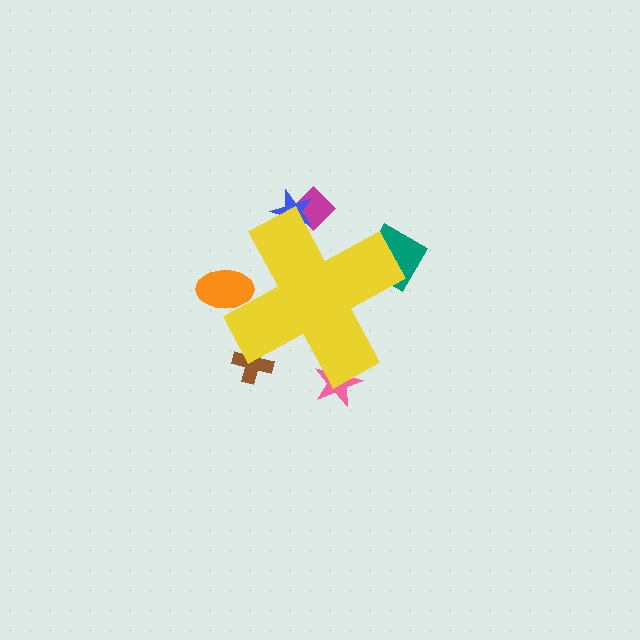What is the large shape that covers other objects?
A yellow cross.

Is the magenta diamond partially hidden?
Yes, the magenta diamond is partially hidden behind the yellow cross.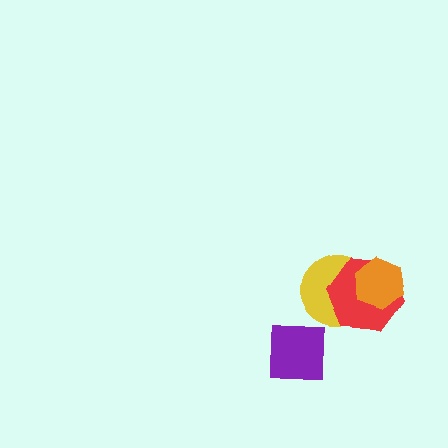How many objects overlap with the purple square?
0 objects overlap with the purple square.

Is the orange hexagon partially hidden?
No, no other shape covers it.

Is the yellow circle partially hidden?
Yes, it is partially covered by another shape.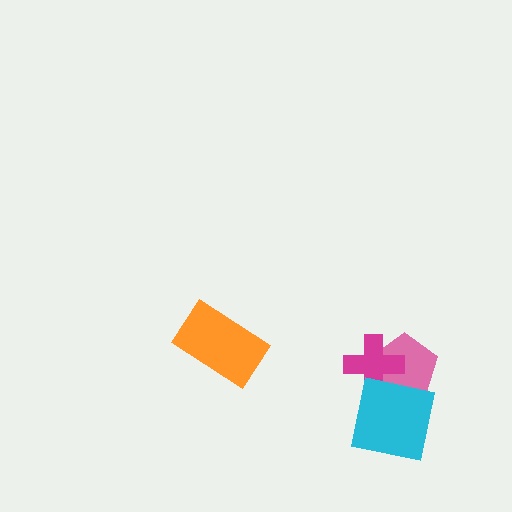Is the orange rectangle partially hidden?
No, no other shape covers it.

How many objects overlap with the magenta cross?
2 objects overlap with the magenta cross.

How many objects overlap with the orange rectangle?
0 objects overlap with the orange rectangle.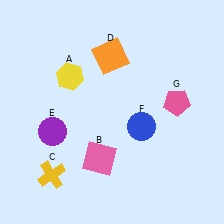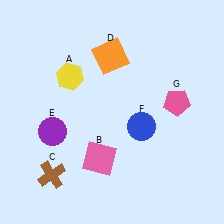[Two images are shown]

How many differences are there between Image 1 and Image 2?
There is 1 difference between the two images.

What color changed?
The cross (C) changed from yellow in Image 1 to brown in Image 2.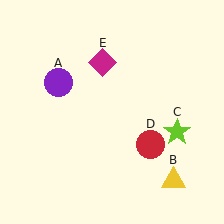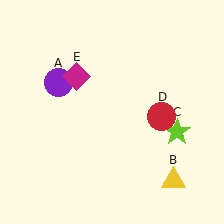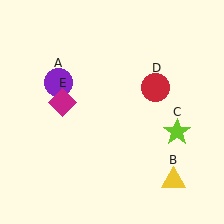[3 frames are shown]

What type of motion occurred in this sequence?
The red circle (object D), magenta diamond (object E) rotated counterclockwise around the center of the scene.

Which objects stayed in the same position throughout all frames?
Purple circle (object A) and yellow triangle (object B) and lime star (object C) remained stationary.